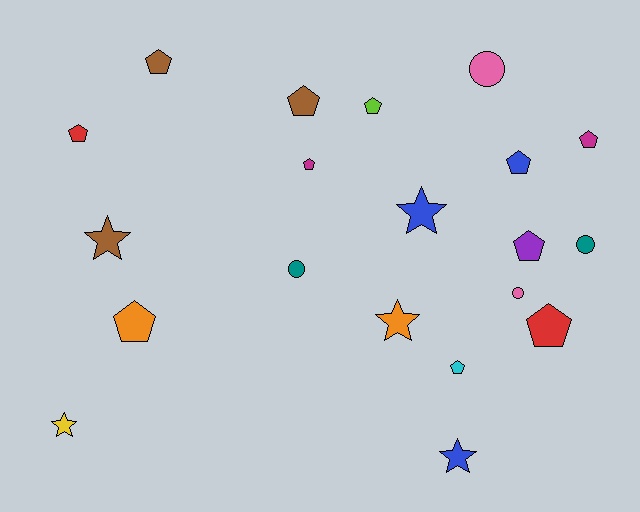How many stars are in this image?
There are 5 stars.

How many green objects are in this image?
There are no green objects.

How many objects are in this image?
There are 20 objects.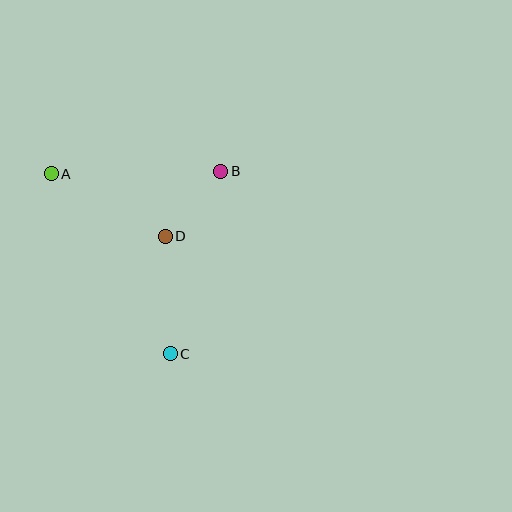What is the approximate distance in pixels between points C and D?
The distance between C and D is approximately 118 pixels.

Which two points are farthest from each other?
Points A and C are farthest from each other.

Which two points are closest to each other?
Points B and D are closest to each other.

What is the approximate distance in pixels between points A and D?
The distance between A and D is approximately 130 pixels.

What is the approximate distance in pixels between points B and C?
The distance between B and C is approximately 189 pixels.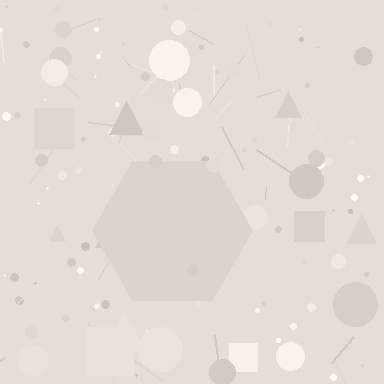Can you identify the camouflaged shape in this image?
The camouflaged shape is a hexagon.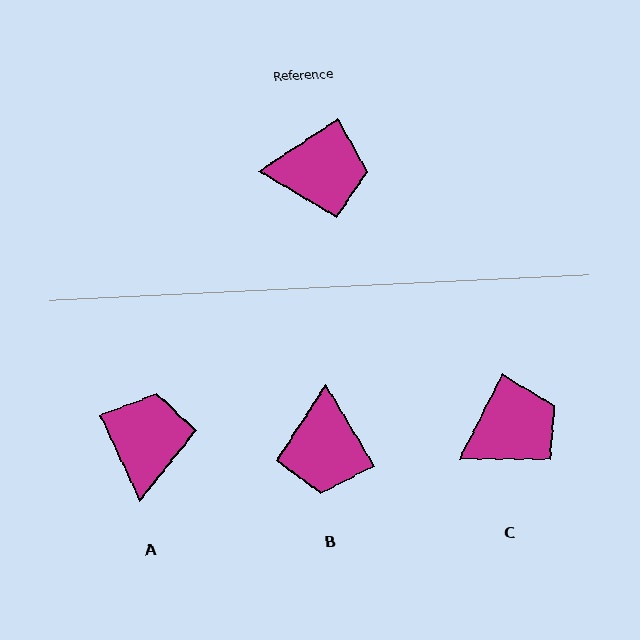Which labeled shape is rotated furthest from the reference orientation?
B, about 92 degrees away.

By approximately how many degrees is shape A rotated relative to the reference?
Approximately 81 degrees counter-clockwise.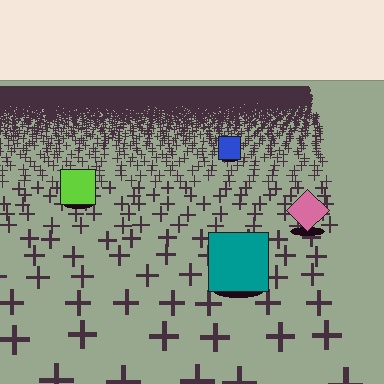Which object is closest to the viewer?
The teal square is closest. The texture marks near it are larger and more spread out.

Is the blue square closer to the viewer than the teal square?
No. The teal square is closer — you can tell from the texture gradient: the ground texture is coarser near it.